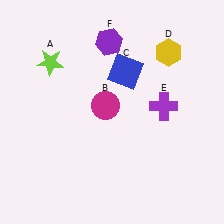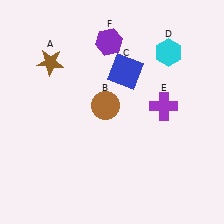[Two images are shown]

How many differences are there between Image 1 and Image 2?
There are 3 differences between the two images.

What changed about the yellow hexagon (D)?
In Image 1, D is yellow. In Image 2, it changed to cyan.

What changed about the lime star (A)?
In Image 1, A is lime. In Image 2, it changed to brown.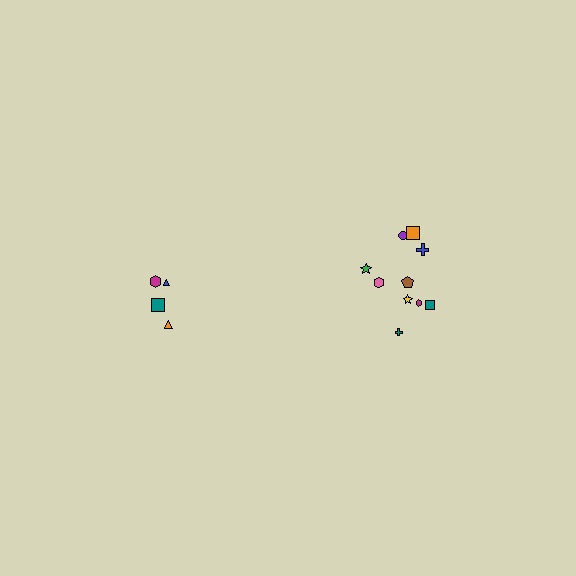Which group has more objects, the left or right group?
The right group.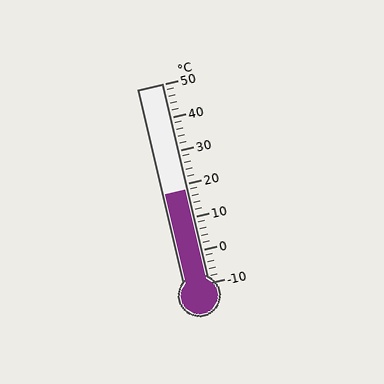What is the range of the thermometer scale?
The thermometer scale ranges from -10°C to 50°C.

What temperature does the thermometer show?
The thermometer shows approximately 18°C.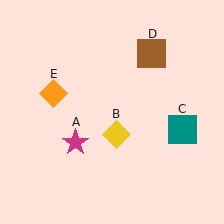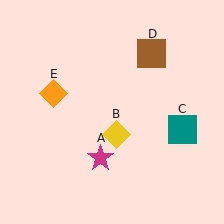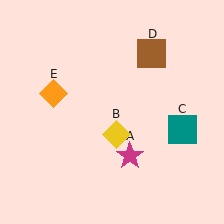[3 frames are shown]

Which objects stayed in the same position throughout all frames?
Yellow diamond (object B) and teal square (object C) and brown square (object D) and orange diamond (object E) remained stationary.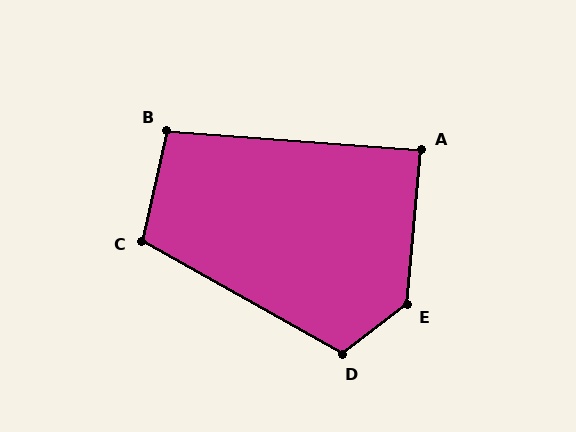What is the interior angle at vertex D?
Approximately 113 degrees (obtuse).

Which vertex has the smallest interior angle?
A, at approximately 89 degrees.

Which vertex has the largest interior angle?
E, at approximately 133 degrees.